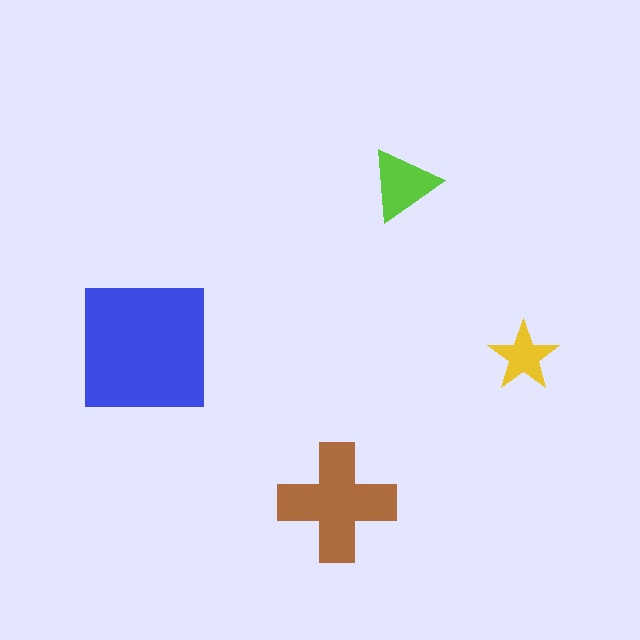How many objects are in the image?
There are 4 objects in the image.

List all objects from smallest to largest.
The yellow star, the lime triangle, the brown cross, the blue square.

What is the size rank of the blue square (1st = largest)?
1st.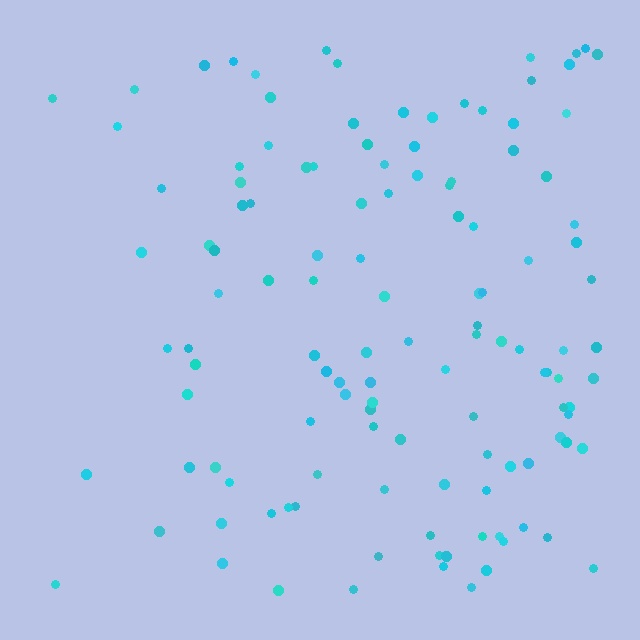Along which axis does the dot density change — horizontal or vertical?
Horizontal.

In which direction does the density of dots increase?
From left to right, with the right side densest.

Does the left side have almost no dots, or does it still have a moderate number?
Still a moderate number, just noticeably fewer than the right.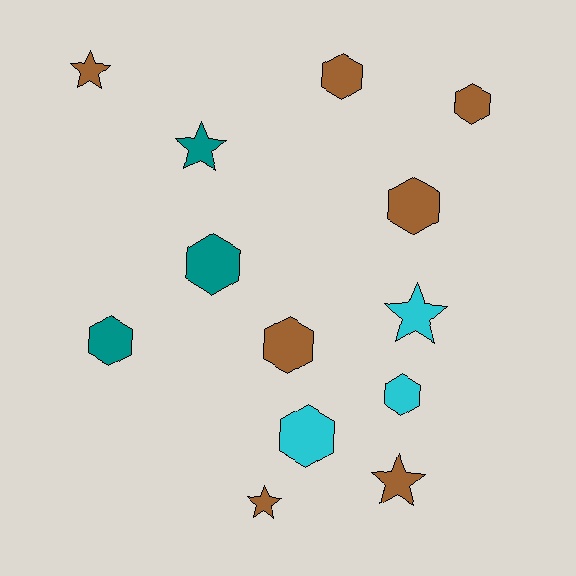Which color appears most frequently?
Brown, with 7 objects.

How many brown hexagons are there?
There are 4 brown hexagons.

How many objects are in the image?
There are 13 objects.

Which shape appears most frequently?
Hexagon, with 8 objects.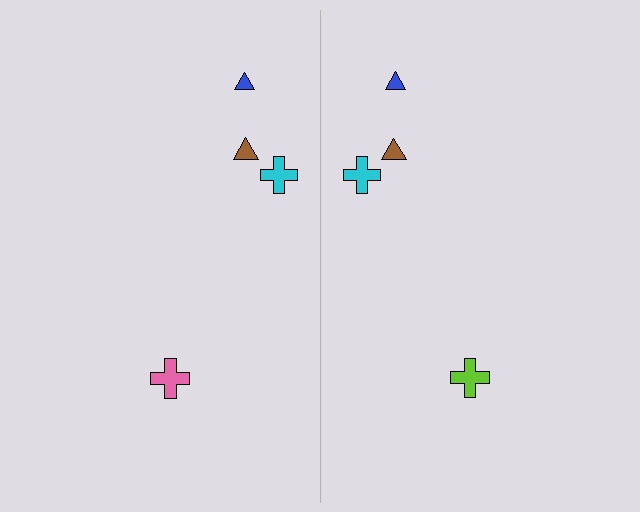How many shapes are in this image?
There are 8 shapes in this image.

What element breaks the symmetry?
The lime cross on the right side breaks the symmetry — its mirror counterpart is pink.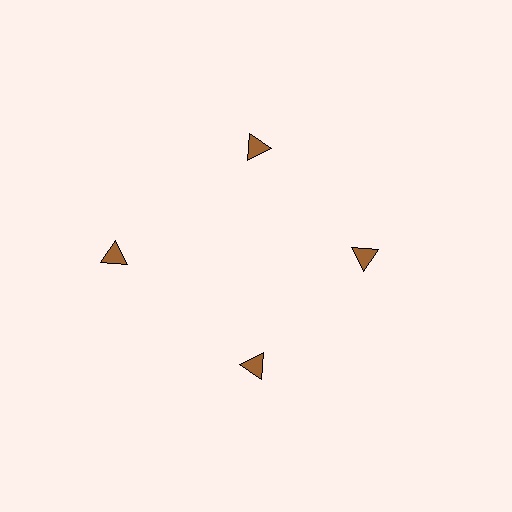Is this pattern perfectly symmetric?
No. The 4 brown triangles are arranged in a ring, but one element near the 9 o'clock position is pushed outward from the center, breaking the 4-fold rotational symmetry.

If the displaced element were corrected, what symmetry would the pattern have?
It would have 4-fold rotational symmetry — the pattern would map onto itself every 90 degrees.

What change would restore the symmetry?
The symmetry would be restored by moving it inward, back onto the ring so that all 4 triangles sit at equal angles and equal distance from the center.